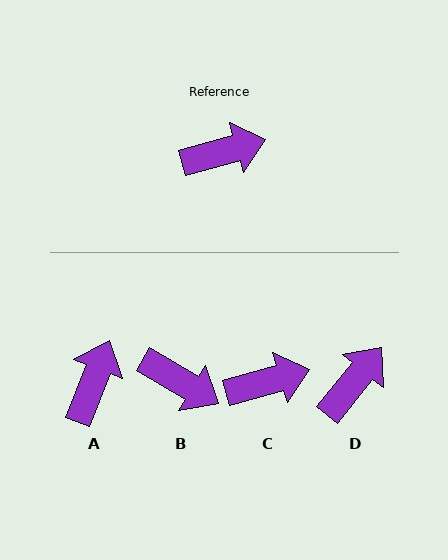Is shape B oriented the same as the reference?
No, it is off by about 47 degrees.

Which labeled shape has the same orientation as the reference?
C.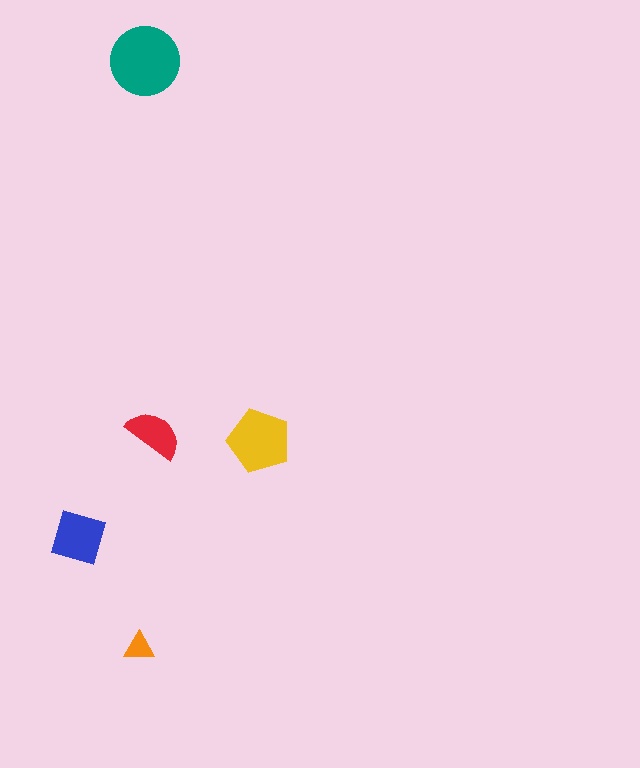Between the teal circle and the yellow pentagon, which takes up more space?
The teal circle.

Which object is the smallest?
The orange triangle.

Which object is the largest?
The teal circle.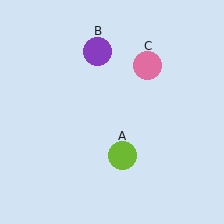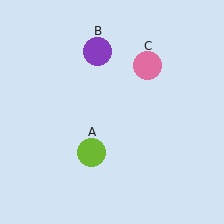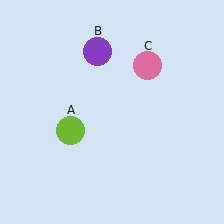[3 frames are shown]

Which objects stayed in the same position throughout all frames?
Purple circle (object B) and pink circle (object C) remained stationary.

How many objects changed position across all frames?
1 object changed position: lime circle (object A).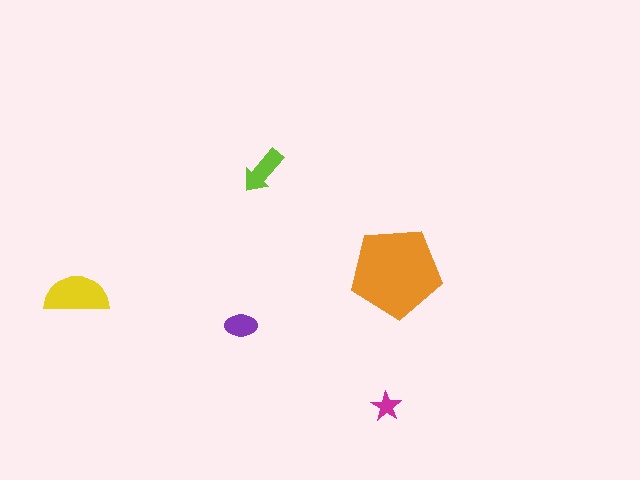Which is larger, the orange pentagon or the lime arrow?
The orange pentagon.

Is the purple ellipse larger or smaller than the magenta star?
Larger.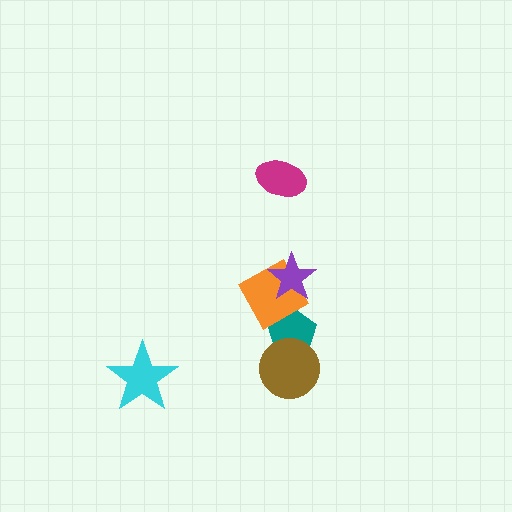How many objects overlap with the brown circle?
1 object overlaps with the brown circle.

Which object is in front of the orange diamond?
The purple star is in front of the orange diamond.